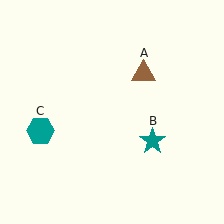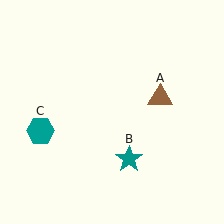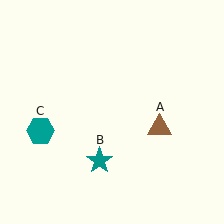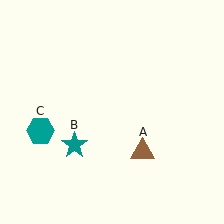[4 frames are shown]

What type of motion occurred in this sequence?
The brown triangle (object A), teal star (object B) rotated clockwise around the center of the scene.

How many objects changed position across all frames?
2 objects changed position: brown triangle (object A), teal star (object B).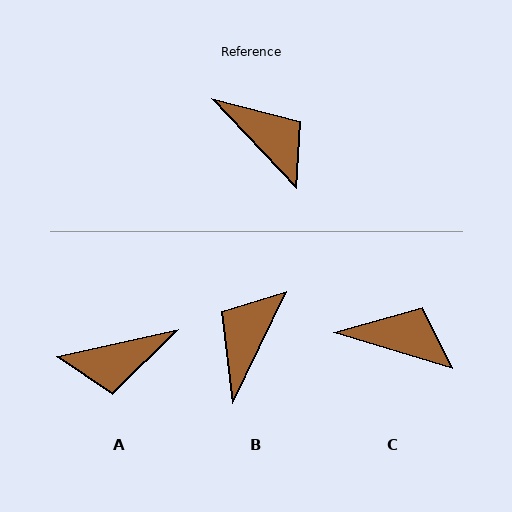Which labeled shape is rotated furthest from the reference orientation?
A, about 121 degrees away.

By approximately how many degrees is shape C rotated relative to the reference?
Approximately 30 degrees counter-clockwise.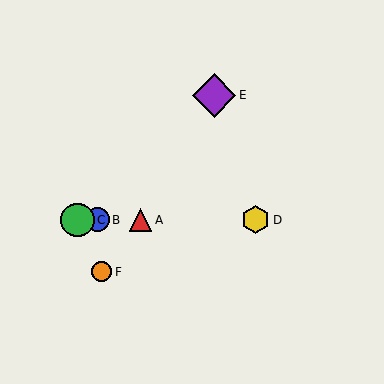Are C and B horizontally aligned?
Yes, both are at y≈220.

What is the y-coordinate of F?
Object F is at y≈272.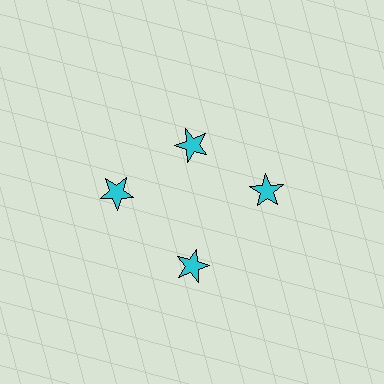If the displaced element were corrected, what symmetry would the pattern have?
It would have 4-fold rotational symmetry — the pattern would map onto itself every 90 degrees.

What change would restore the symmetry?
The symmetry would be restored by moving it outward, back onto the ring so that all 4 stars sit at equal angles and equal distance from the center.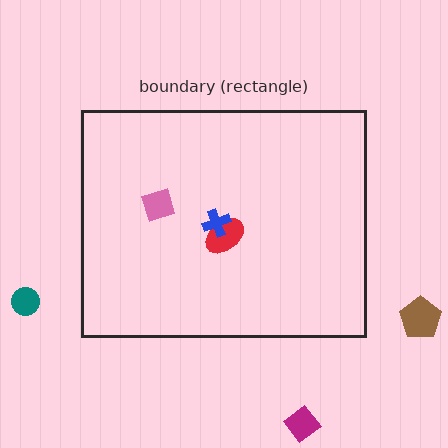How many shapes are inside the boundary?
3 inside, 3 outside.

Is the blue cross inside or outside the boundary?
Inside.